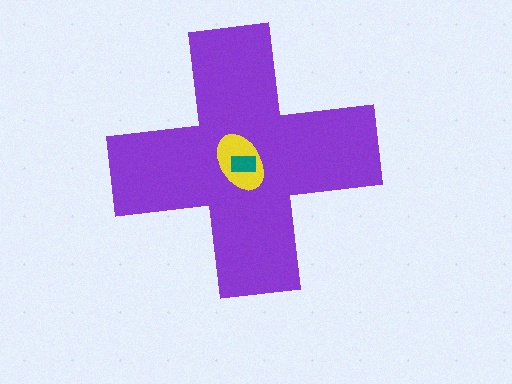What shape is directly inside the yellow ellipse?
The teal rectangle.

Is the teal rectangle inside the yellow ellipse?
Yes.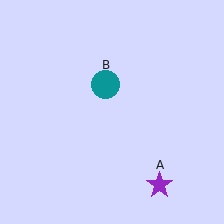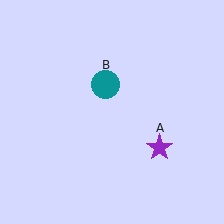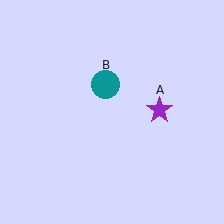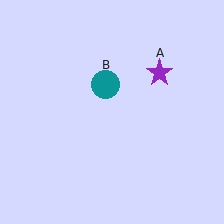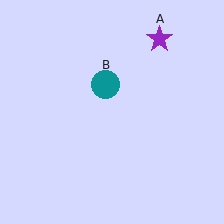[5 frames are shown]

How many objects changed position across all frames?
1 object changed position: purple star (object A).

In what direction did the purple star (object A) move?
The purple star (object A) moved up.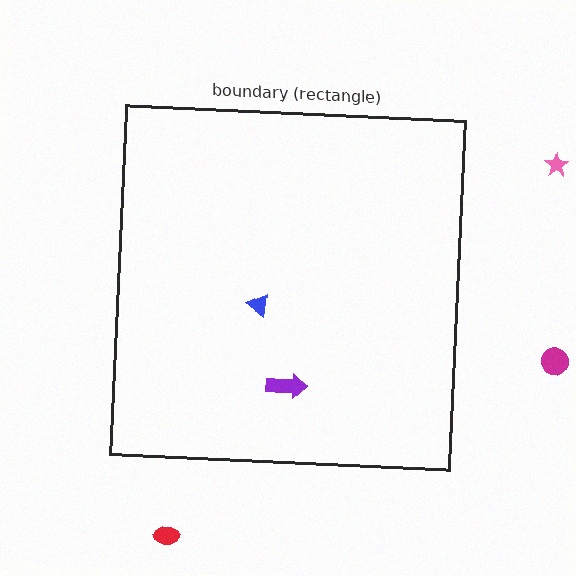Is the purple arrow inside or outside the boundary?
Inside.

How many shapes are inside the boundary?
2 inside, 3 outside.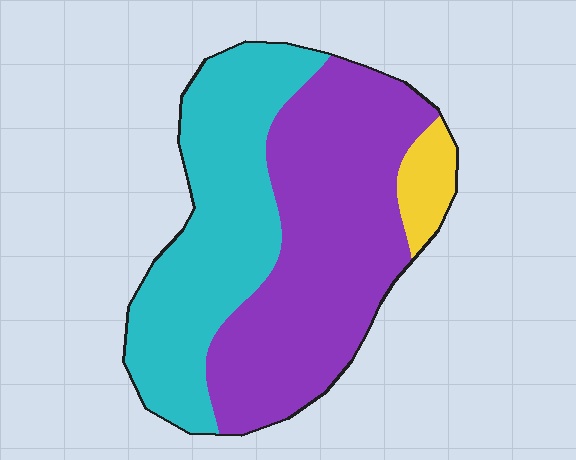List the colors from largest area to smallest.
From largest to smallest: purple, cyan, yellow.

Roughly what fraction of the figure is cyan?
Cyan covers roughly 40% of the figure.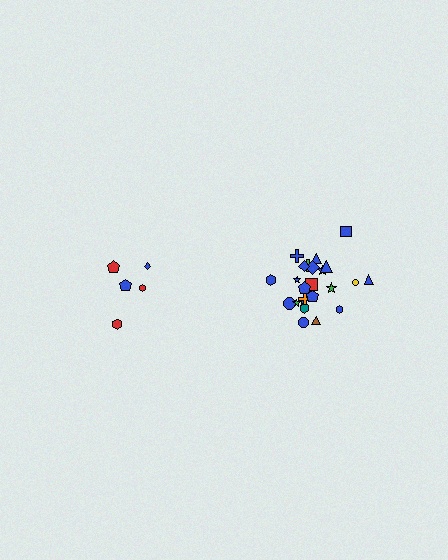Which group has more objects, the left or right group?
The right group.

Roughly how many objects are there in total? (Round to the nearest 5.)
Roughly 30 objects in total.